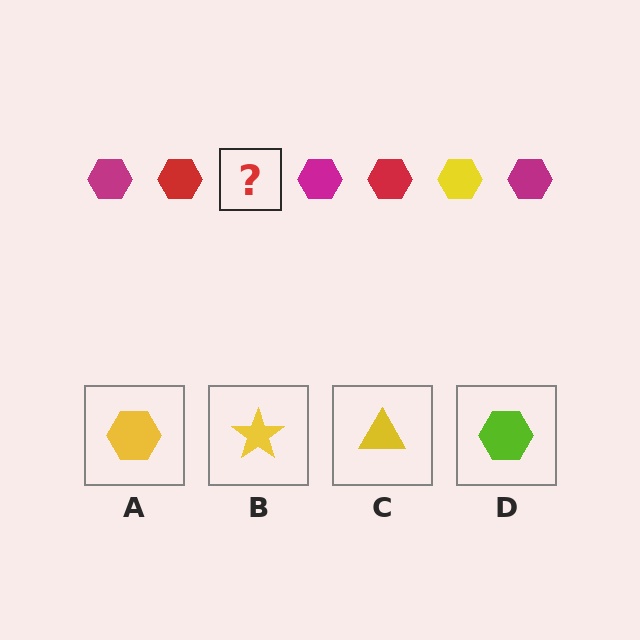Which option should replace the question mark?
Option A.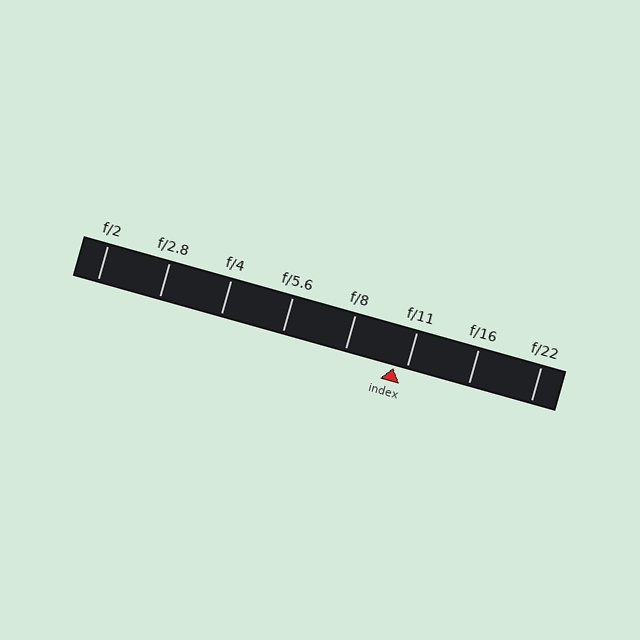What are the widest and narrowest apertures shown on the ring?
The widest aperture shown is f/2 and the narrowest is f/22.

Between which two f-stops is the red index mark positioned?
The index mark is between f/8 and f/11.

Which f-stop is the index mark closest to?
The index mark is closest to f/11.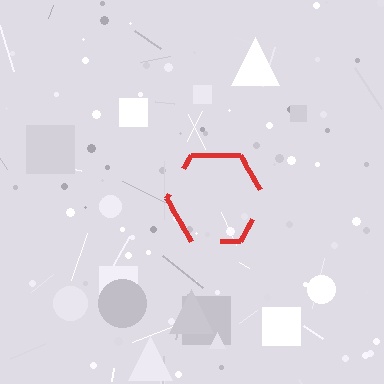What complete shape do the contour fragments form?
The contour fragments form a hexagon.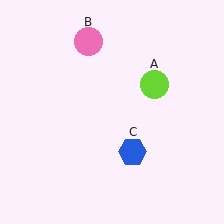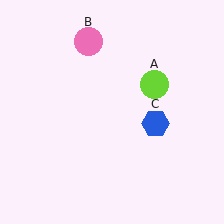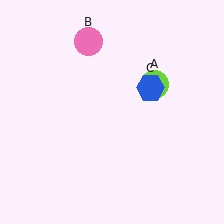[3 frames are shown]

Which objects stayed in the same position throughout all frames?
Lime circle (object A) and pink circle (object B) remained stationary.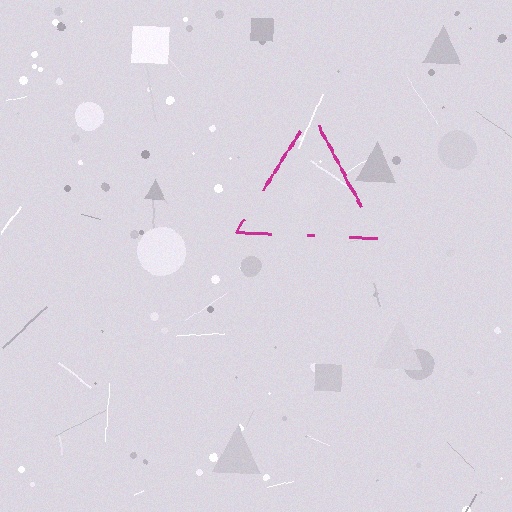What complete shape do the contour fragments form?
The contour fragments form a triangle.